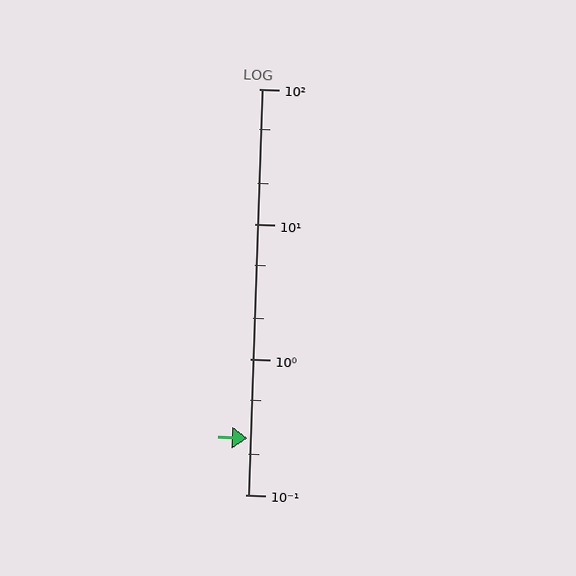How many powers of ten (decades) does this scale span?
The scale spans 3 decades, from 0.1 to 100.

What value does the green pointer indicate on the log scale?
The pointer indicates approximately 0.26.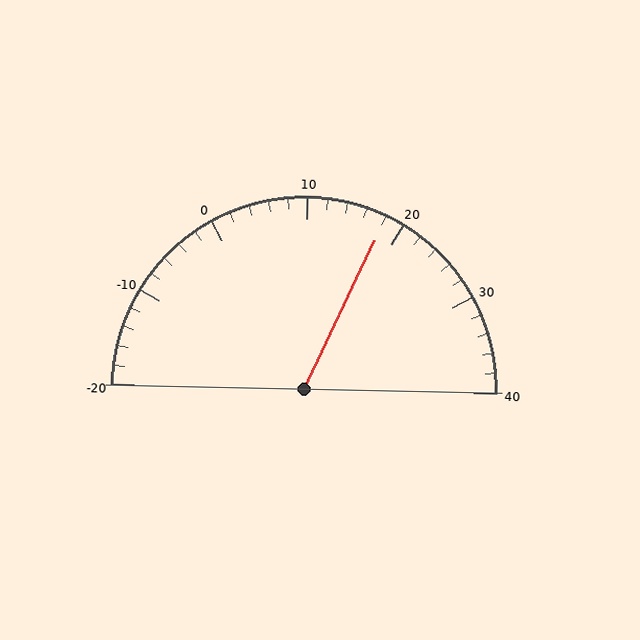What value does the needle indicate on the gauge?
The needle indicates approximately 18.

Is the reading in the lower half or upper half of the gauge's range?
The reading is in the upper half of the range (-20 to 40).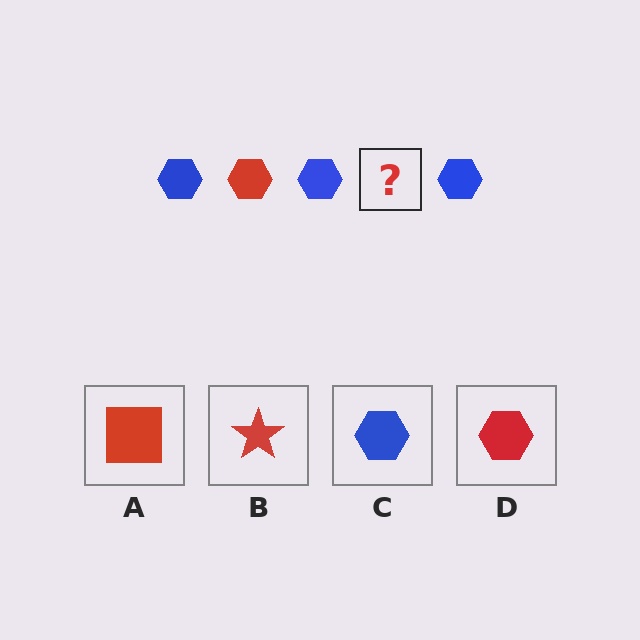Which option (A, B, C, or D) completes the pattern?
D.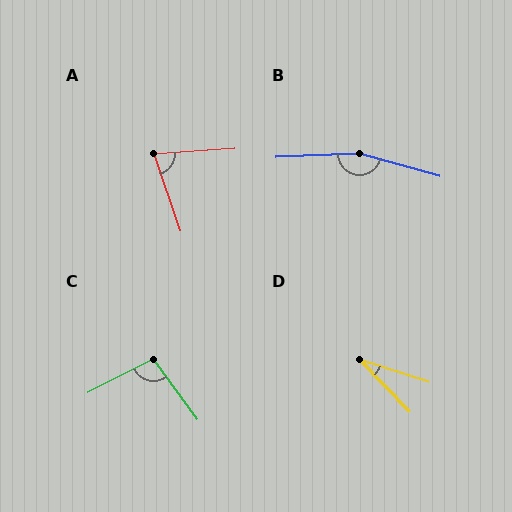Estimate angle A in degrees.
Approximately 75 degrees.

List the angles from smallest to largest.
D (28°), A (75°), C (99°), B (162°).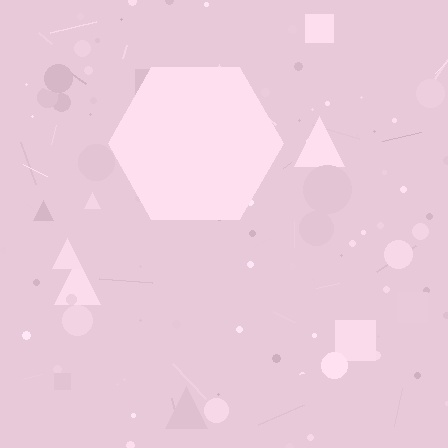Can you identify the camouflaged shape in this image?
The camouflaged shape is a hexagon.